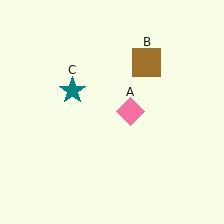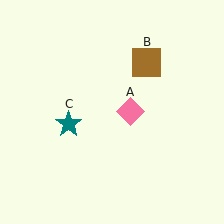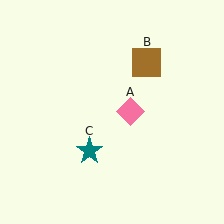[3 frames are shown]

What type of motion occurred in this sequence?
The teal star (object C) rotated counterclockwise around the center of the scene.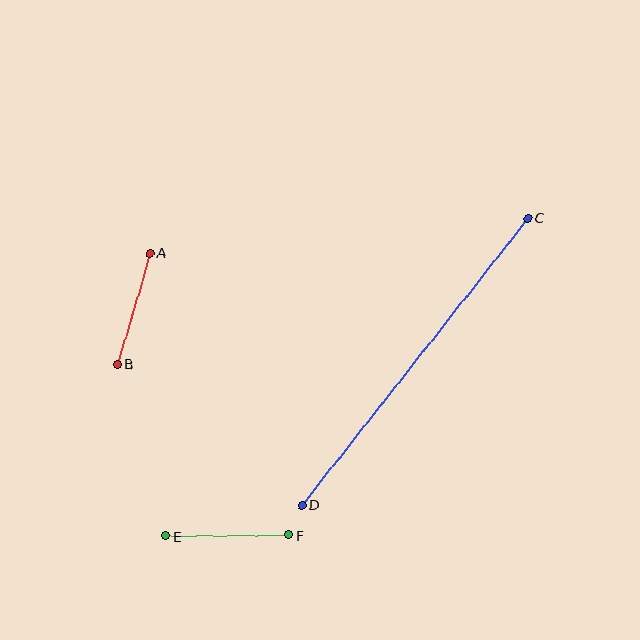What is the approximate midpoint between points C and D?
The midpoint is at approximately (415, 361) pixels.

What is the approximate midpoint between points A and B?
The midpoint is at approximately (134, 309) pixels.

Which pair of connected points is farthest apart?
Points C and D are farthest apart.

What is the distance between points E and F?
The distance is approximately 123 pixels.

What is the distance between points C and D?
The distance is approximately 365 pixels.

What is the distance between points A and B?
The distance is approximately 116 pixels.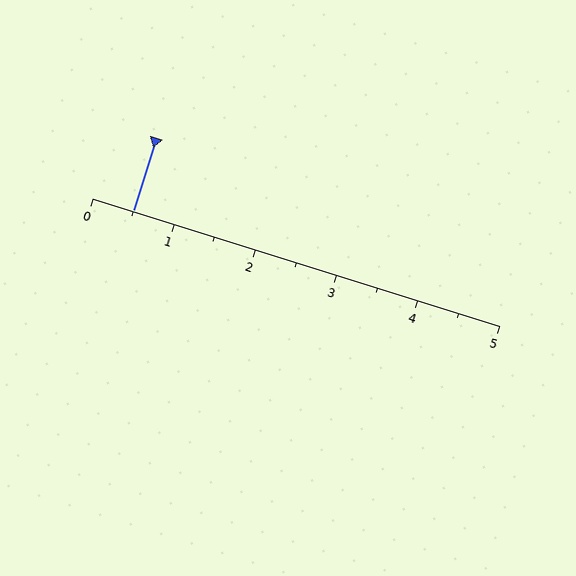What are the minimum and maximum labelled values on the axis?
The axis runs from 0 to 5.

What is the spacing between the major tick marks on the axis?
The major ticks are spaced 1 apart.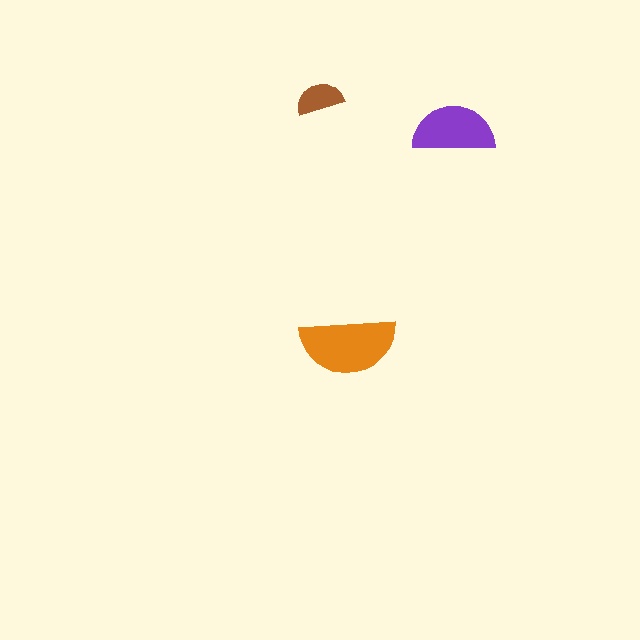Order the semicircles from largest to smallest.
the orange one, the purple one, the brown one.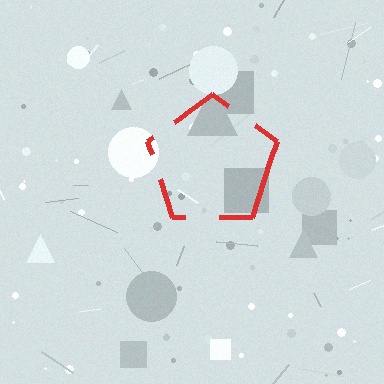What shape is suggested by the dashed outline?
The dashed outline suggests a pentagon.